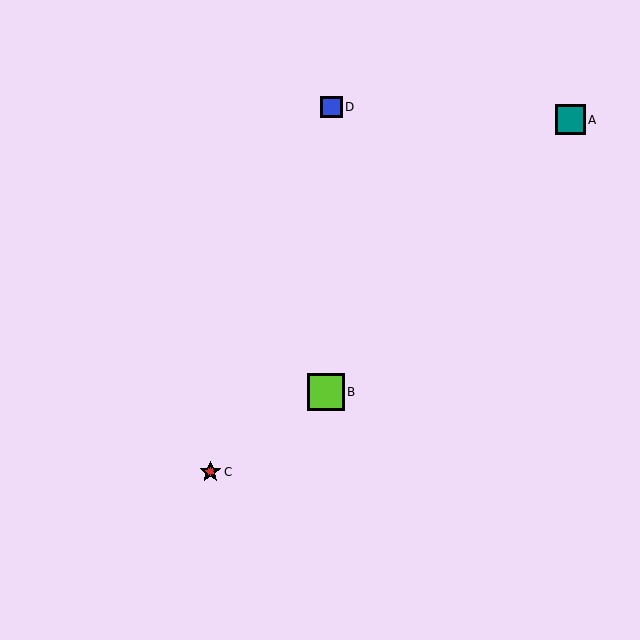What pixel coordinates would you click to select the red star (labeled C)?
Click at (210, 472) to select the red star C.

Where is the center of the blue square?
The center of the blue square is at (331, 107).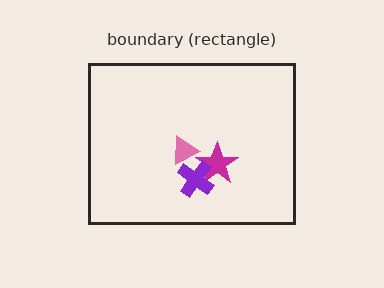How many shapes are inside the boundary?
3 inside, 0 outside.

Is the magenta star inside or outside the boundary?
Inside.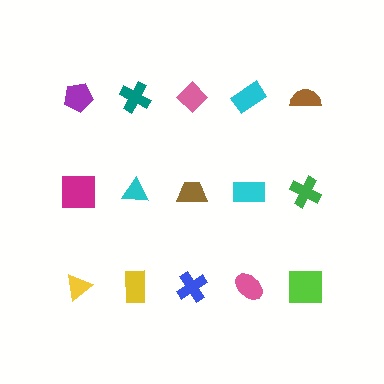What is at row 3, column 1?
A yellow triangle.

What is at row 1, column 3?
A pink diamond.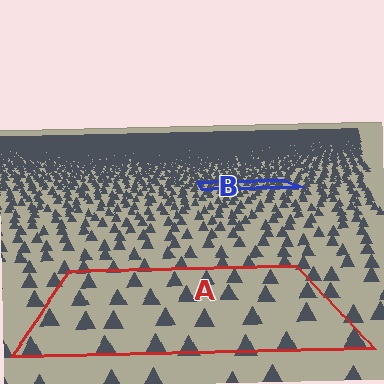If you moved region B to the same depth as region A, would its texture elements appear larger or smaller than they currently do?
They would appear larger. At a closer depth, the same texture elements are projected at a bigger on-screen size.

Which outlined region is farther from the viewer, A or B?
Region B is farther from the viewer — the texture elements inside it appear smaller and more densely packed.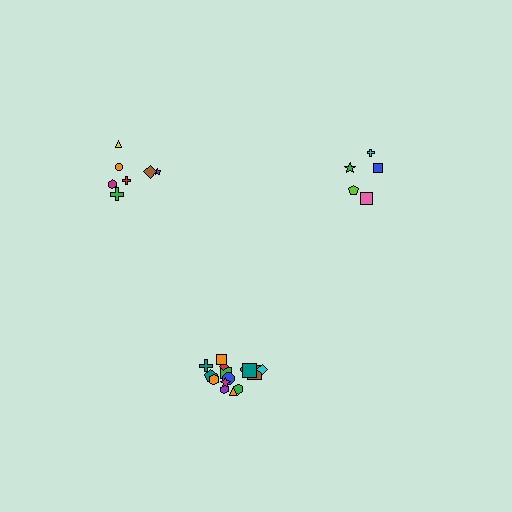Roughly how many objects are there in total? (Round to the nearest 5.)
Roughly 25 objects in total.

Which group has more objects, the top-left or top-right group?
The top-left group.